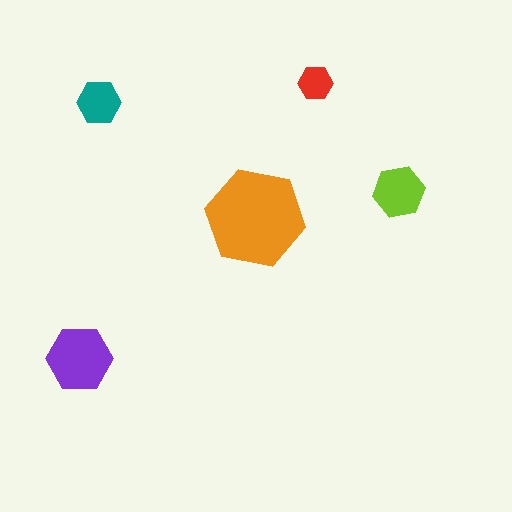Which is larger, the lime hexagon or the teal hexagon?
The lime one.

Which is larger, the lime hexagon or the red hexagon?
The lime one.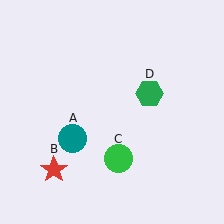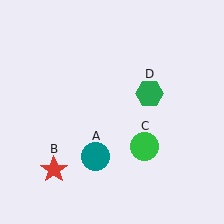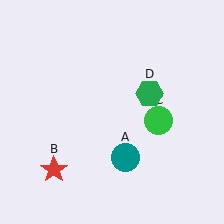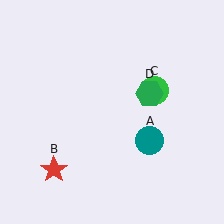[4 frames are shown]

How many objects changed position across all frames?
2 objects changed position: teal circle (object A), green circle (object C).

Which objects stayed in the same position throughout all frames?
Red star (object B) and green hexagon (object D) remained stationary.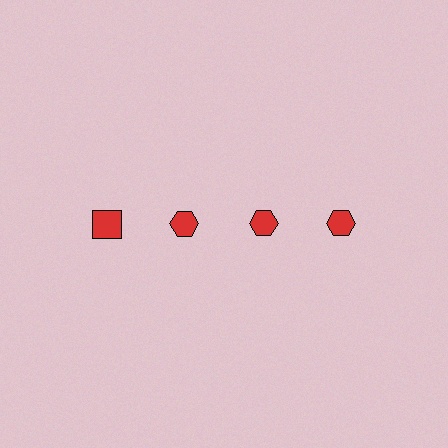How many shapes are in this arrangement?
There are 4 shapes arranged in a grid pattern.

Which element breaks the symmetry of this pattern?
The red square in the top row, leftmost column breaks the symmetry. All other shapes are red hexagons.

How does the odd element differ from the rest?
It has a different shape: square instead of hexagon.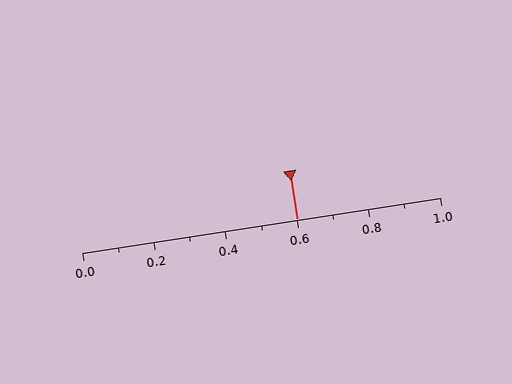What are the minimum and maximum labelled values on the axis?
The axis runs from 0.0 to 1.0.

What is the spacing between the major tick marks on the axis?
The major ticks are spaced 0.2 apart.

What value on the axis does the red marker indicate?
The marker indicates approximately 0.6.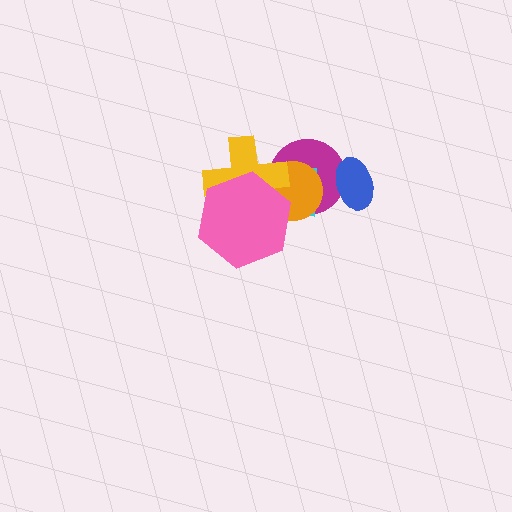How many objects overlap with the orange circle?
4 objects overlap with the orange circle.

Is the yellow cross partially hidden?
Yes, it is partially covered by another shape.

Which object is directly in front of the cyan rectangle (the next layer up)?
The orange circle is directly in front of the cyan rectangle.